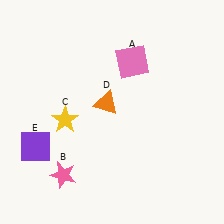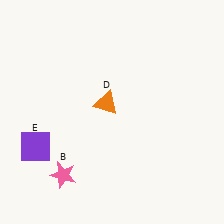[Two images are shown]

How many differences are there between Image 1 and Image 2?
There are 2 differences between the two images.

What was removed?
The yellow star (C), the pink square (A) were removed in Image 2.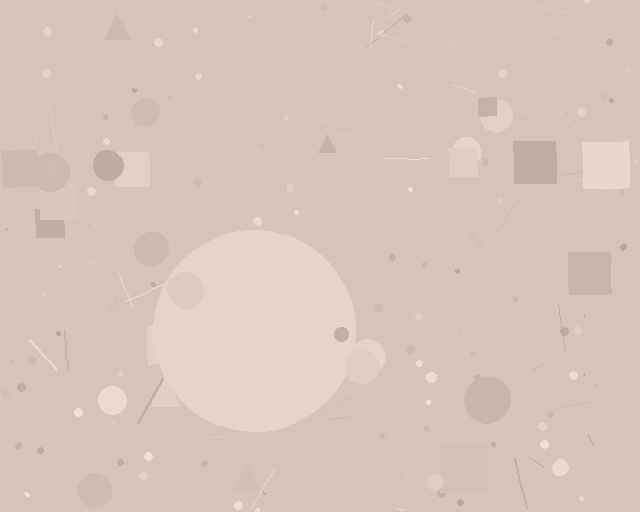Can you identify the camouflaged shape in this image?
The camouflaged shape is a circle.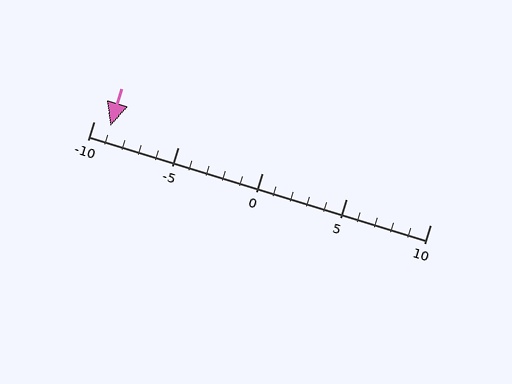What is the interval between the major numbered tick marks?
The major tick marks are spaced 5 units apart.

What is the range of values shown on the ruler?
The ruler shows values from -10 to 10.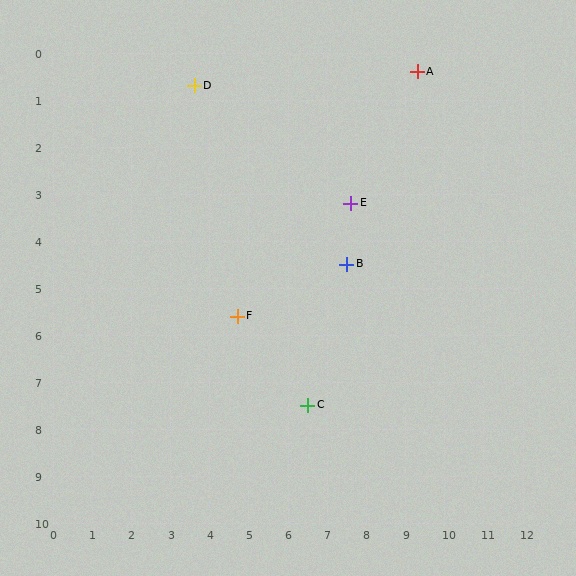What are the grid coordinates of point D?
Point D is at approximately (3.6, 0.7).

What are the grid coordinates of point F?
Point F is at approximately (4.7, 5.6).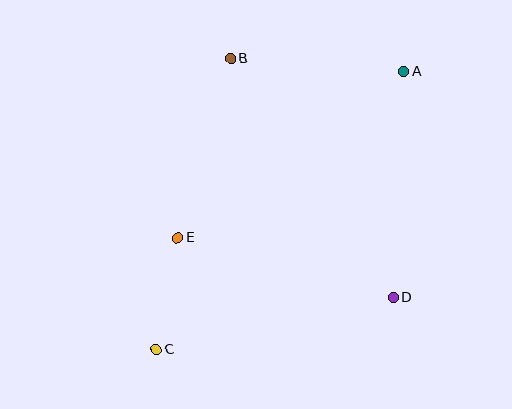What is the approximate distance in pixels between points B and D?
The distance between B and D is approximately 289 pixels.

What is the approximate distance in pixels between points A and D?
The distance between A and D is approximately 226 pixels.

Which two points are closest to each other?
Points C and E are closest to each other.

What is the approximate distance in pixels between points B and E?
The distance between B and E is approximately 187 pixels.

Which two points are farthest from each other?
Points A and C are farthest from each other.